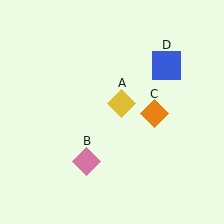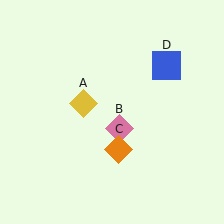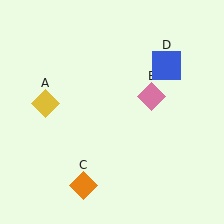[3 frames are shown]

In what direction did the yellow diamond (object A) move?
The yellow diamond (object A) moved left.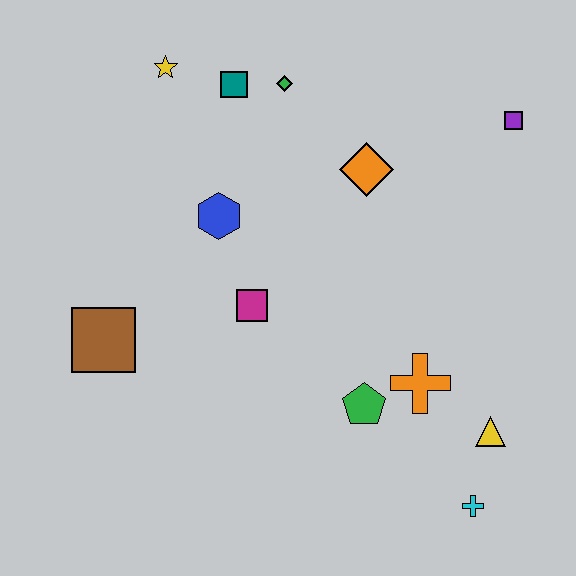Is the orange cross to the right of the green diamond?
Yes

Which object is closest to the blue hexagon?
The magenta square is closest to the blue hexagon.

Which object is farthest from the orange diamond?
The cyan cross is farthest from the orange diamond.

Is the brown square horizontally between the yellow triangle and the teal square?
No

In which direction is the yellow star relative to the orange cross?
The yellow star is above the orange cross.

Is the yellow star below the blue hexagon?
No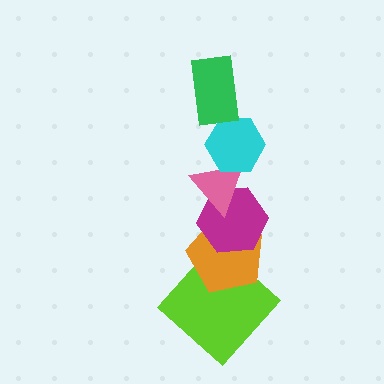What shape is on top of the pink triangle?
The cyan hexagon is on top of the pink triangle.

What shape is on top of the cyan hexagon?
The green rectangle is on top of the cyan hexagon.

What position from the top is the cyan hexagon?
The cyan hexagon is 2nd from the top.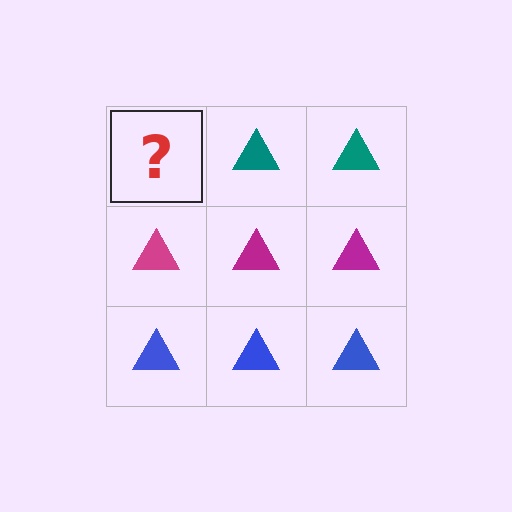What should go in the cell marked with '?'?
The missing cell should contain a teal triangle.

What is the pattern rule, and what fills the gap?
The rule is that each row has a consistent color. The gap should be filled with a teal triangle.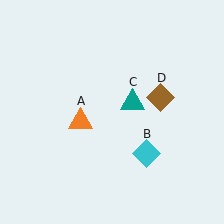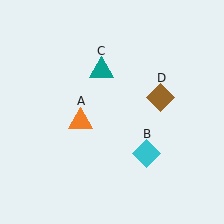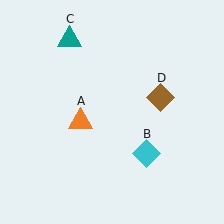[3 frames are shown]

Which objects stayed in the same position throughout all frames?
Orange triangle (object A) and cyan diamond (object B) and brown diamond (object D) remained stationary.